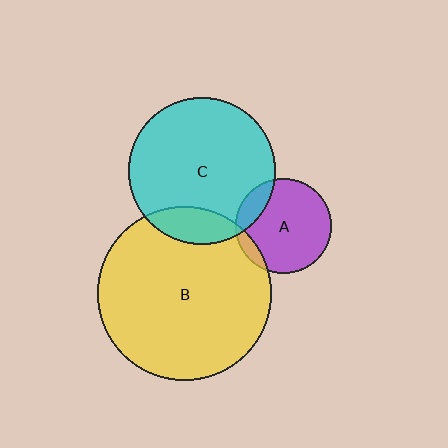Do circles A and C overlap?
Yes.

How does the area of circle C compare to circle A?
Approximately 2.4 times.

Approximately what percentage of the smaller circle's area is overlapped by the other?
Approximately 15%.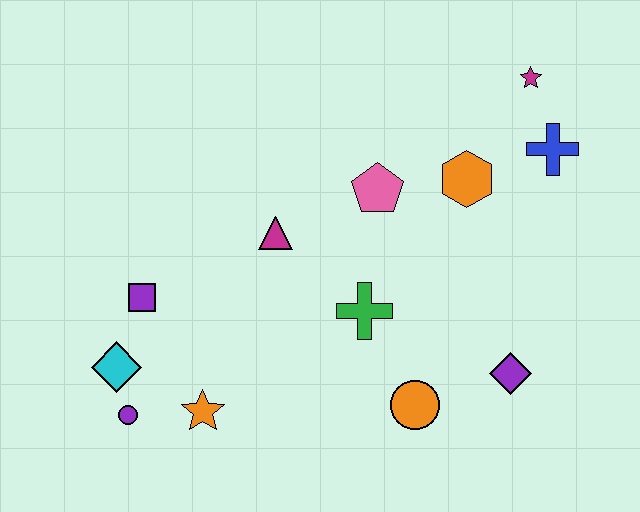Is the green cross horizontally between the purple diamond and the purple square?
Yes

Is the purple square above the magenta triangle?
No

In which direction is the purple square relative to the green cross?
The purple square is to the left of the green cross.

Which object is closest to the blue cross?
The magenta star is closest to the blue cross.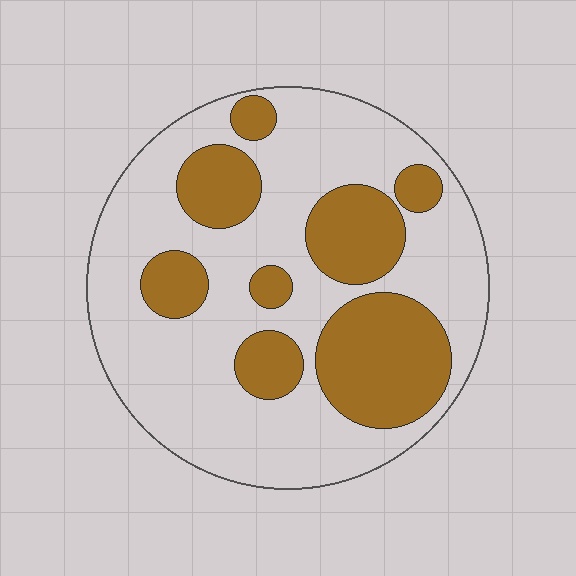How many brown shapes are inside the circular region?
8.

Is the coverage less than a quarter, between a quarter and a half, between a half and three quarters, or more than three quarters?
Between a quarter and a half.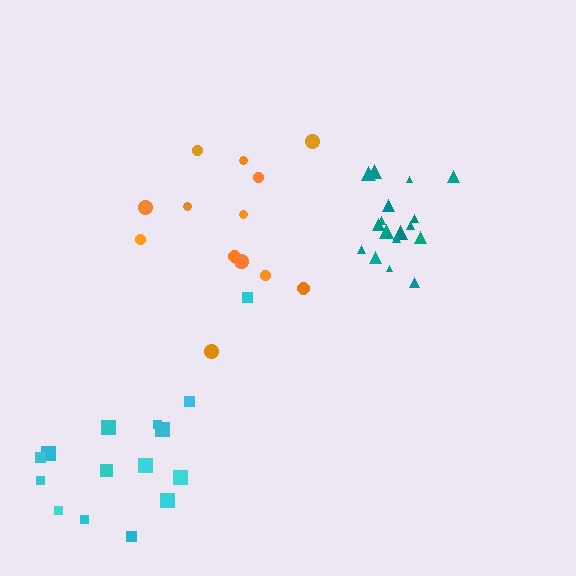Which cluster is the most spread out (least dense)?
Orange.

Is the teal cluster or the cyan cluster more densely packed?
Teal.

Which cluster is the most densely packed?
Teal.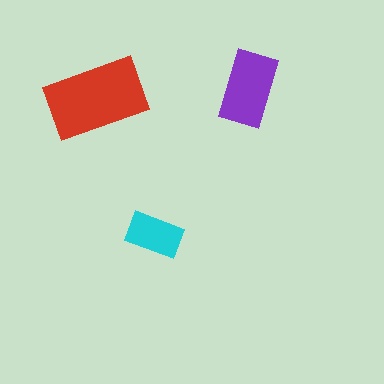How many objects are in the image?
There are 3 objects in the image.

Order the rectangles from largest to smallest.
the red one, the purple one, the cyan one.